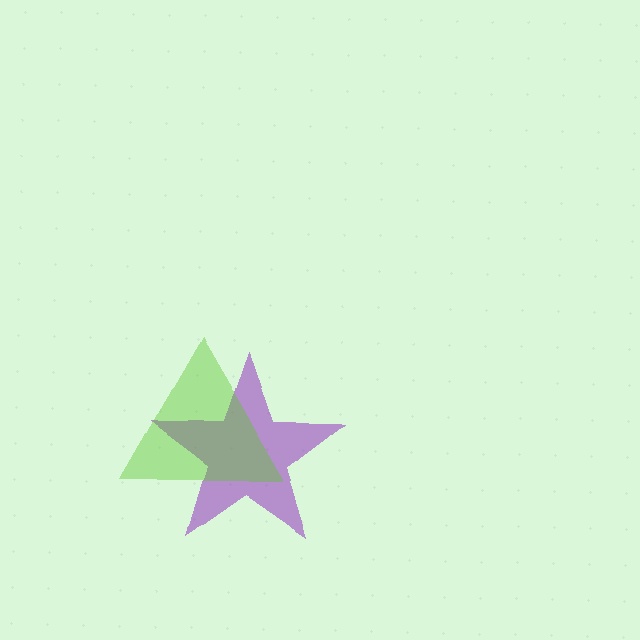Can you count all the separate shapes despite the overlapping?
Yes, there are 2 separate shapes.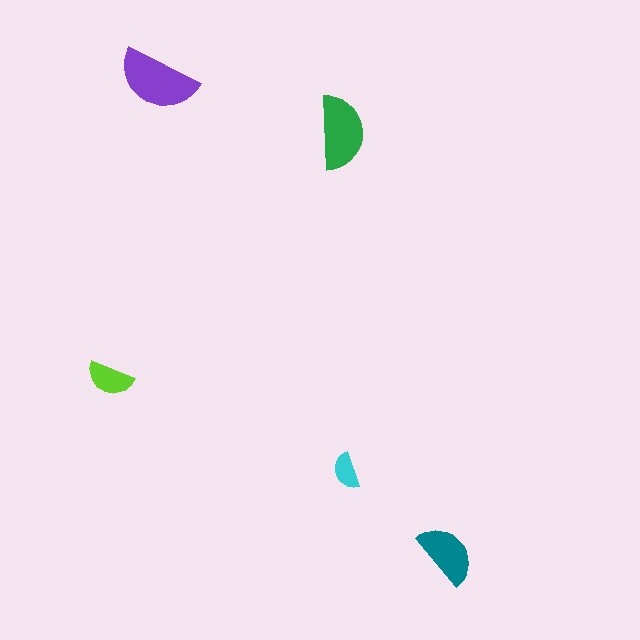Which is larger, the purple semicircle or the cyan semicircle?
The purple one.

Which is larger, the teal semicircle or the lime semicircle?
The teal one.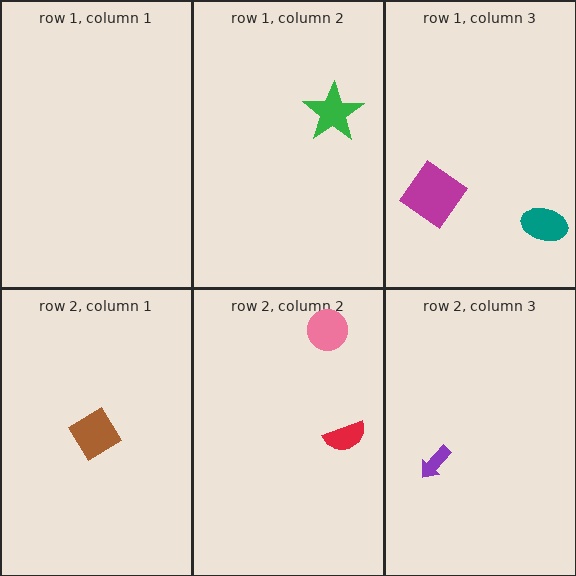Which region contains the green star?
The row 1, column 2 region.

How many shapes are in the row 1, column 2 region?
1.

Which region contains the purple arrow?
The row 2, column 3 region.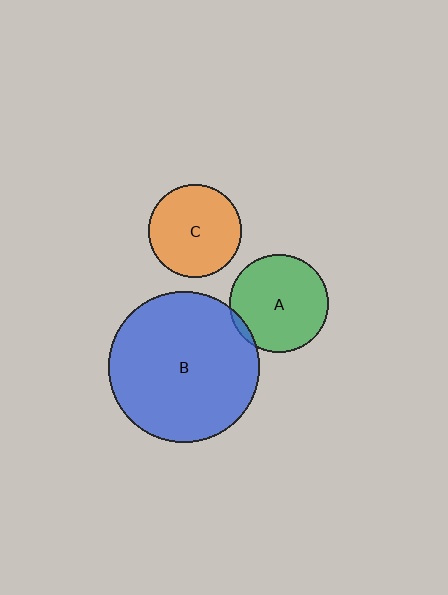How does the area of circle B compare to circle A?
Approximately 2.3 times.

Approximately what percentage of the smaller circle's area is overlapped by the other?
Approximately 5%.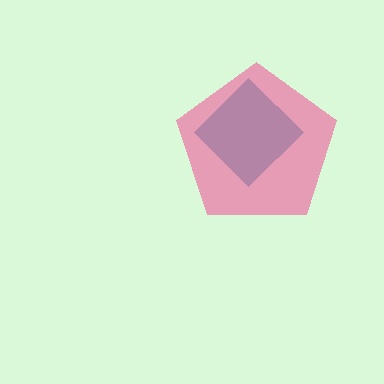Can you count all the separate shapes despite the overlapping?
Yes, there are 2 separate shapes.